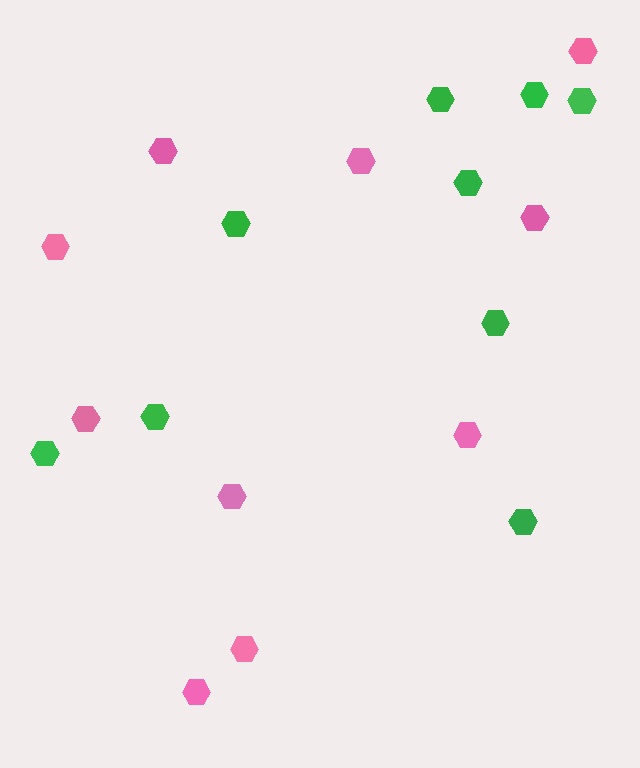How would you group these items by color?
There are 2 groups: one group of pink hexagons (10) and one group of green hexagons (9).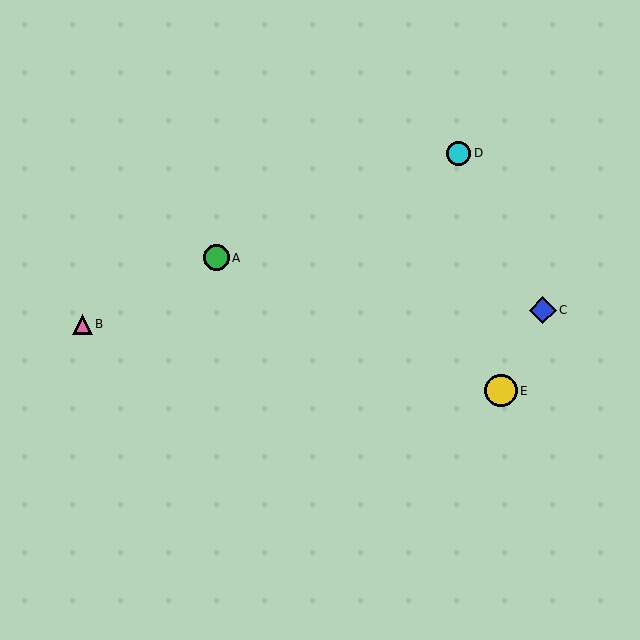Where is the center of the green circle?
The center of the green circle is at (216, 258).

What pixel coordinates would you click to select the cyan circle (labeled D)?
Click at (459, 153) to select the cyan circle D.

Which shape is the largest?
The yellow circle (labeled E) is the largest.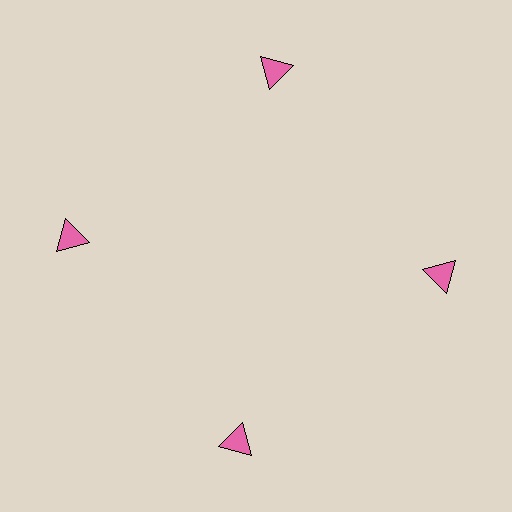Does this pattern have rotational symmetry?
Yes, this pattern has 4-fold rotational symmetry. It looks the same after rotating 90 degrees around the center.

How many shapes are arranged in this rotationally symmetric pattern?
There are 4 shapes, arranged in 4 groups of 1.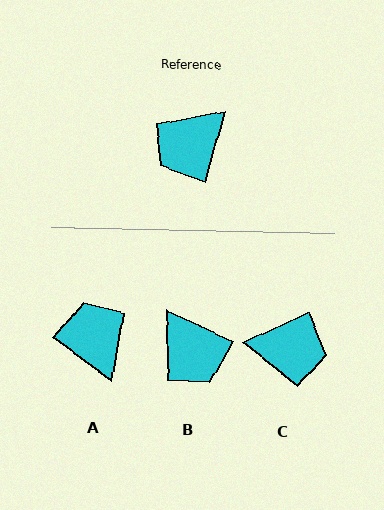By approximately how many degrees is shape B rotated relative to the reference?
Approximately 81 degrees counter-clockwise.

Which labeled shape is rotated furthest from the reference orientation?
C, about 131 degrees away.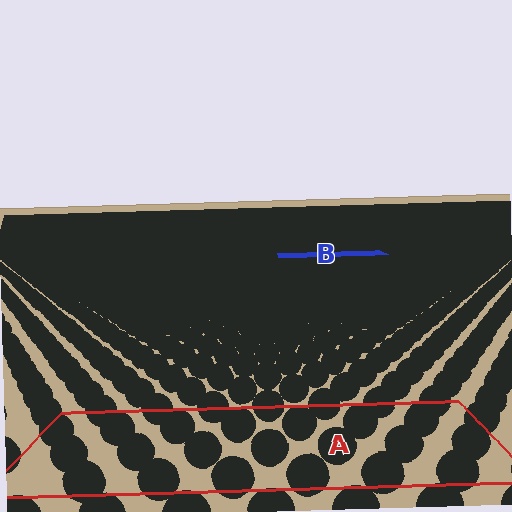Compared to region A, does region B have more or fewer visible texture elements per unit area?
Region B has more texture elements per unit area — they are packed more densely because it is farther away.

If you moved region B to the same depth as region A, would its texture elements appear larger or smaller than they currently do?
They would appear larger. At a closer depth, the same texture elements are projected at a bigger on-screen size.